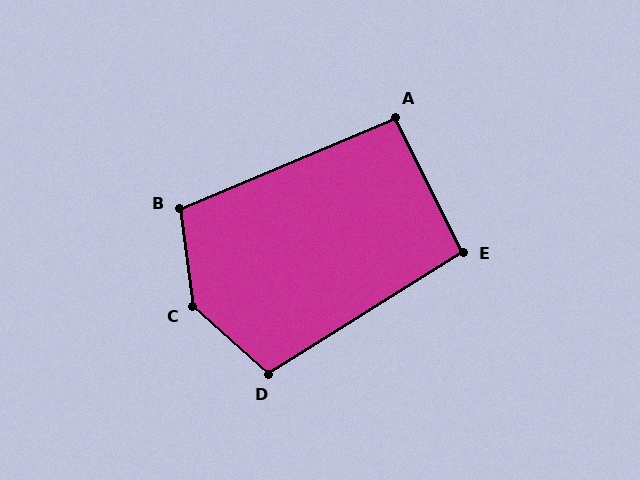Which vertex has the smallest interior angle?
A, at approximately 94 degrees.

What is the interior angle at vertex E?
Approximately 95 degrees (obtuse).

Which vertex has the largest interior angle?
C, at approximately 139 degrees.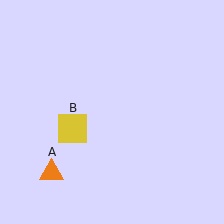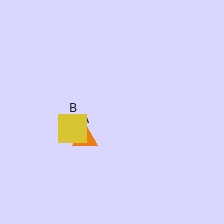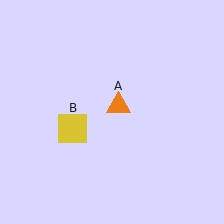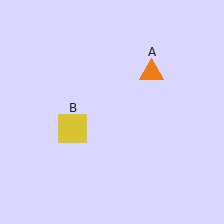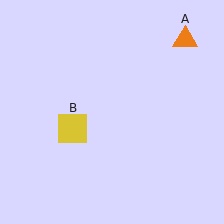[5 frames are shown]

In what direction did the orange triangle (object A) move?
The orange triangle (object A) moved up and to the right.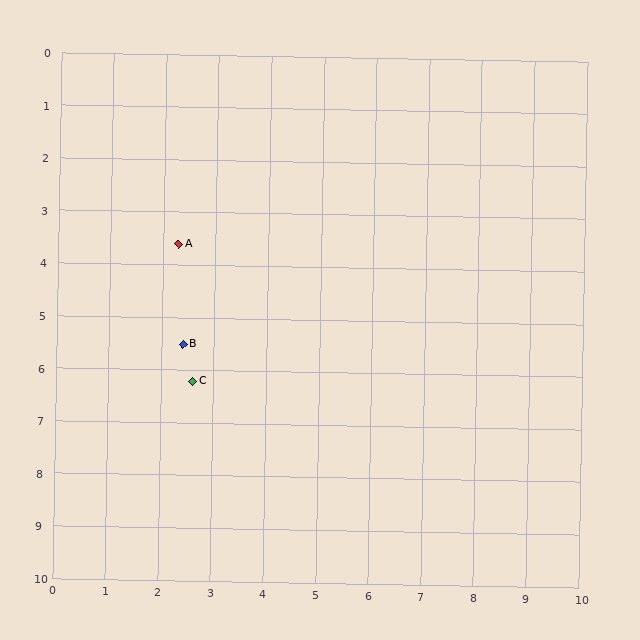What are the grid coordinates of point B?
Point B is at approximately (2.4, 5.5).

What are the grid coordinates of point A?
Point A is at approximately (2.3, 3.6).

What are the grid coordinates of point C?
Point C is at approximately (2.6, 6.2).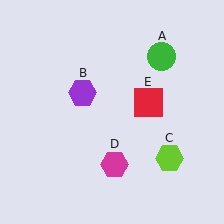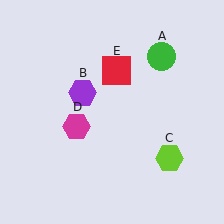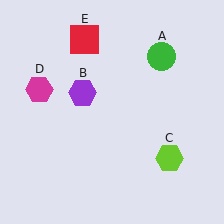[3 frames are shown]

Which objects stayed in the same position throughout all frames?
Green circle (object A) and purple hexagon (object B) and lime hexagon (object C) remained stationary.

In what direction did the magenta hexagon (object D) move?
The magenta hexagon (object D) moved up and to the left.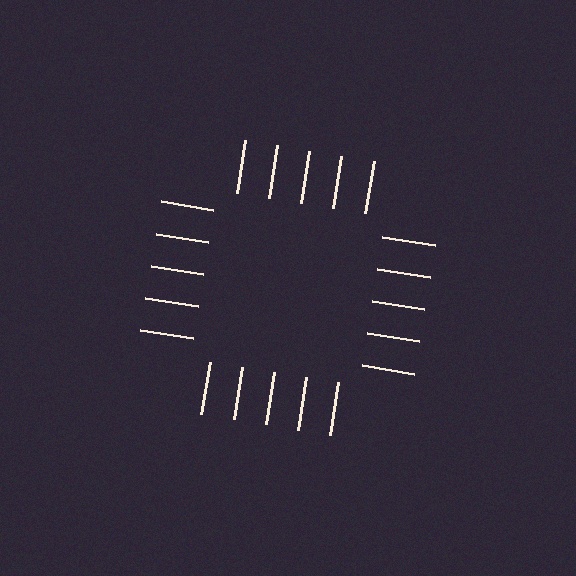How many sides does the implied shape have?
4 sides — the line-ends trace a square.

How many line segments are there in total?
20 — 5 along each of the 4 edges.